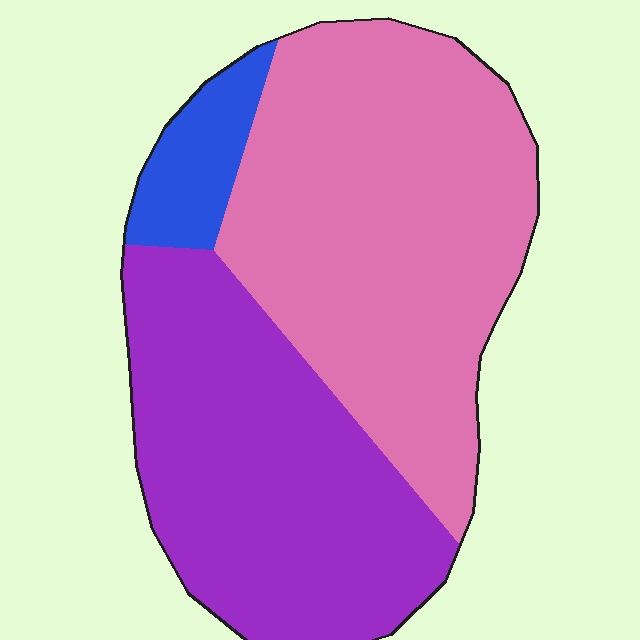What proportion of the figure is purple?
Purple covers roughly 40% of the figure.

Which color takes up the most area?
Pink, at roughly 50%.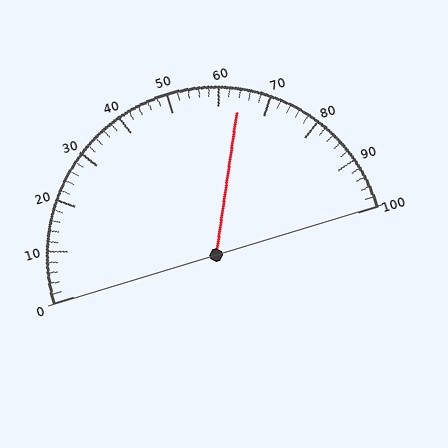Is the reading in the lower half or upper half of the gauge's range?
The reading is in the upper half of the range (0 to 100).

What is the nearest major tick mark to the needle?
The nearest major tick mark is 60.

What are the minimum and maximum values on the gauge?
The gauge ranges from 0 to 100.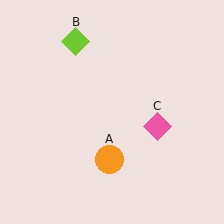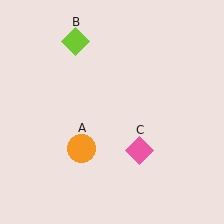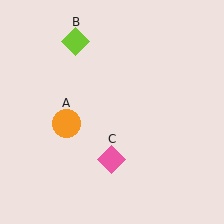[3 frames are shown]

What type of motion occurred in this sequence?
The orange circle (object A), pink diamond (object C) rotated clockwise around the center of the scene.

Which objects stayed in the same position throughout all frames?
Lime diamond (object B) remained stationary.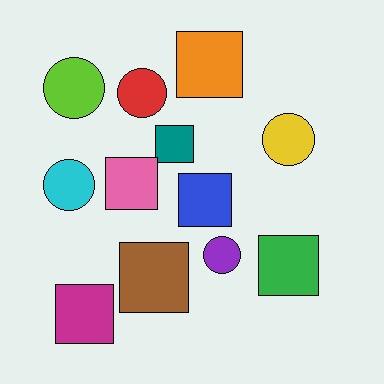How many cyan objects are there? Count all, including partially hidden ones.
There is 1 cyan object.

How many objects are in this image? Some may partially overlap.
There are 12 objects.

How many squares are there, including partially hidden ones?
There are 7 squares.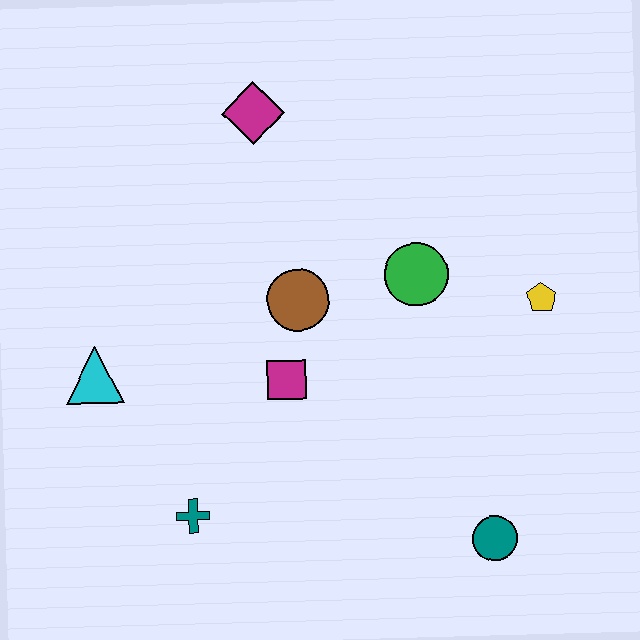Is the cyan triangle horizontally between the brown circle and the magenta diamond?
No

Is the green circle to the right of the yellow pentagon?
No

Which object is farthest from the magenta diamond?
The teal circle is farthest from the magenta diamond.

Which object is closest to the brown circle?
The magenta square is closest to the brown circle.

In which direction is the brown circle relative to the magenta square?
The brown circle is above the magenta square.